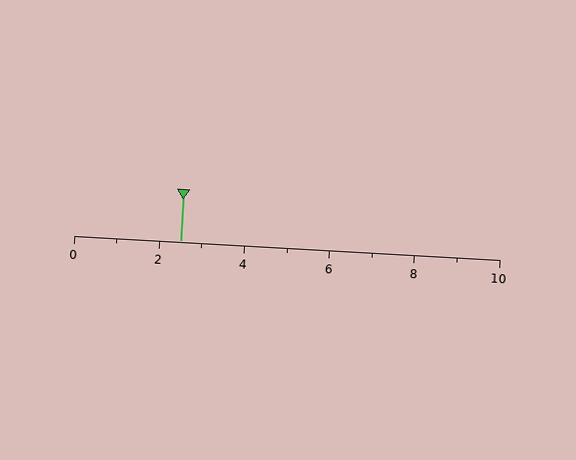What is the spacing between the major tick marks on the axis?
The major ticks are spaced 2 apart.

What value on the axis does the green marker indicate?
The marker indicates approximately 2.5.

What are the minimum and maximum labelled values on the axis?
The axis runs from 0 to 10.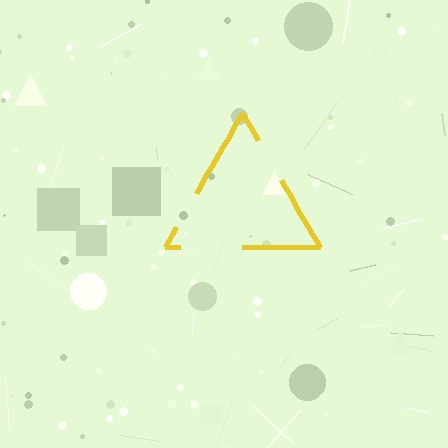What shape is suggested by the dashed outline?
The dashed outline suggests a triangle.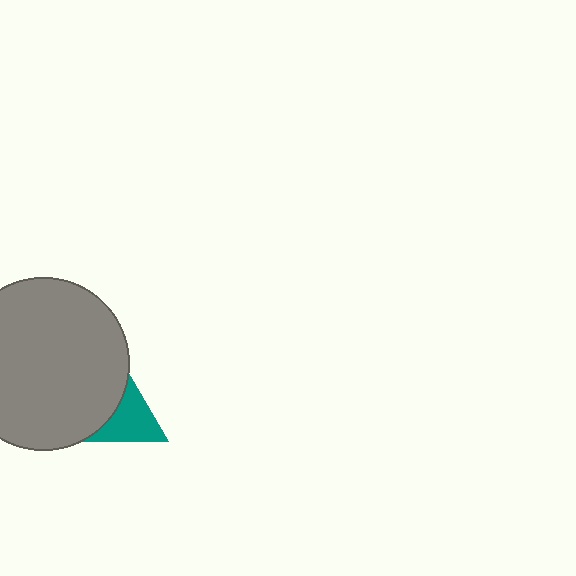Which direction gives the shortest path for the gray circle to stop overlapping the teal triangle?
Moving left gives the shortest separation.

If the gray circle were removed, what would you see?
You would see the complete teal triangle.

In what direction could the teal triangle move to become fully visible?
The teal triangle could move right. That would shift it out from behind the gray circle entirely.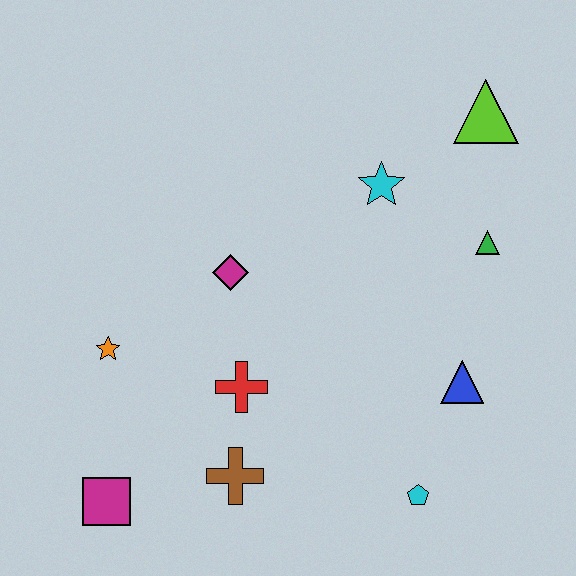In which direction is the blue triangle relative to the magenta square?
The blue triangle is to the right of the magenta square.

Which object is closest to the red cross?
The brown cross is closest to the red cross.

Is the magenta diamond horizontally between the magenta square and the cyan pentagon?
Yes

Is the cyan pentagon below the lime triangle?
Yes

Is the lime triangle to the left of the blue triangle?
No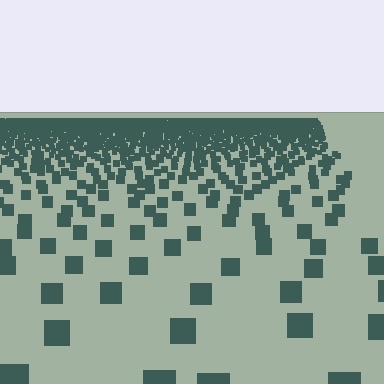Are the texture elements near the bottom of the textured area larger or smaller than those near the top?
Larger. Near the bottom, elements are closer to the viewer and appear at a bigger on-screen size.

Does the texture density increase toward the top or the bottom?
Density increases toward the top.